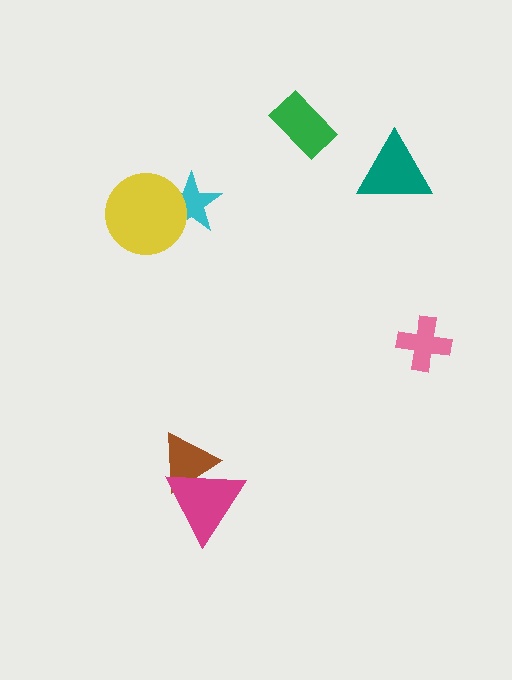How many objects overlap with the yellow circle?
1 object overlaps with the yellow circle.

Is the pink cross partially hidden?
No, no other shape covers it.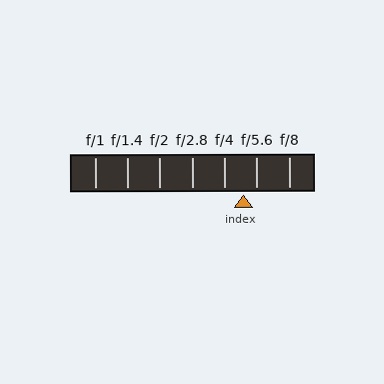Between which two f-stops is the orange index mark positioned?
The index mark is between f/4 and f/5.6.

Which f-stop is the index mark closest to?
The index mark is closest to f/5.6.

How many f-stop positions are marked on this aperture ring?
There are 7 f-stop positions marked.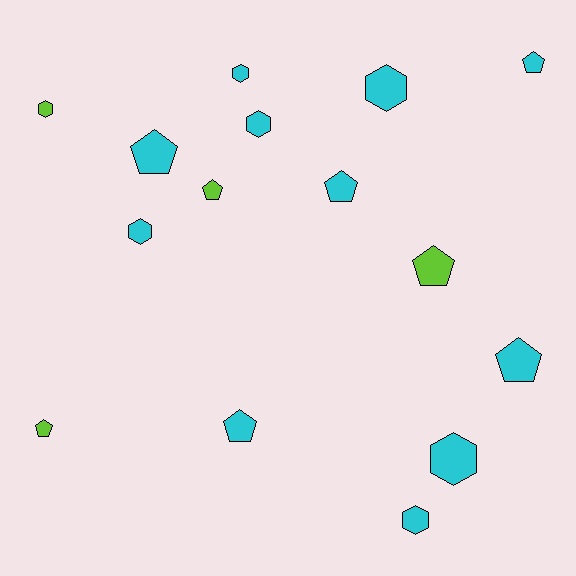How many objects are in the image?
There are 15 objects.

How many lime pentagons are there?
There are 3 lime pentagons.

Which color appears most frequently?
Cyan, with 11 objects.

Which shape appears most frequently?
Pentagon, with 8 objects.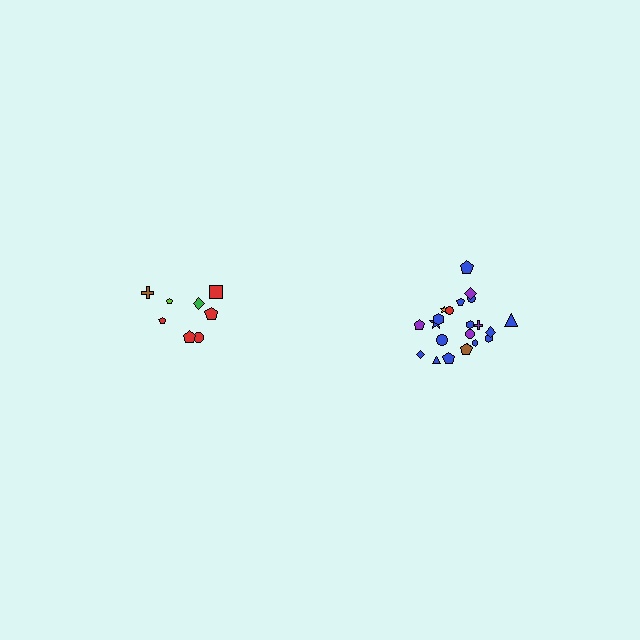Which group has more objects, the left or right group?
The right group.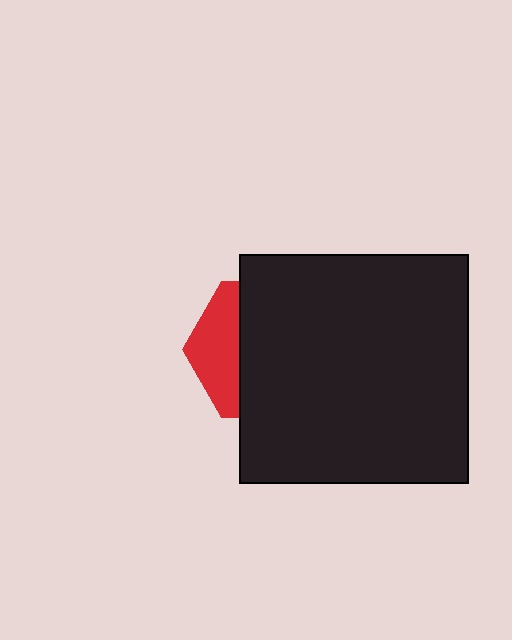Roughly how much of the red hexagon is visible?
A small part of it is visible (roughly 32%).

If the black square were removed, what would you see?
You would see the complete red hexagon.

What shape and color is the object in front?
The object in front is a black square.